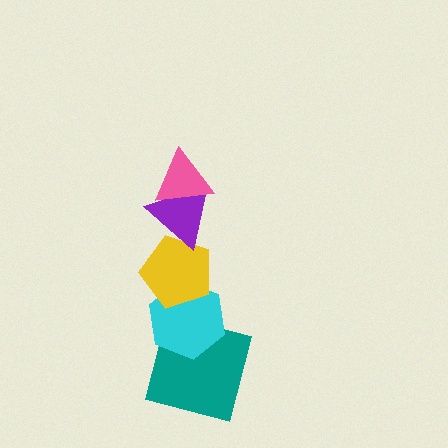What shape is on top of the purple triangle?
The pink triangle is on top of the purple triangle.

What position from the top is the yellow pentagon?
The yellow pentagon is 3rd from the top.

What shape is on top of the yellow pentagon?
The purple triangle is on top of the yellow pentagon.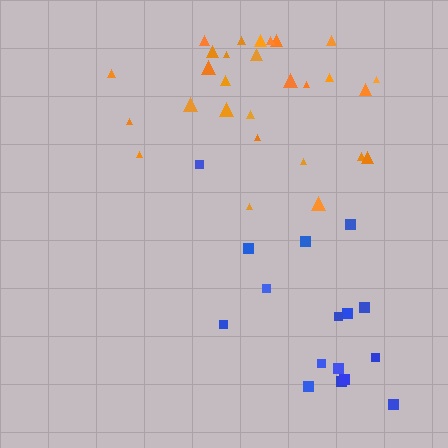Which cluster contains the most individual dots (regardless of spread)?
Orange (29).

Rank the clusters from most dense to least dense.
orange, blue.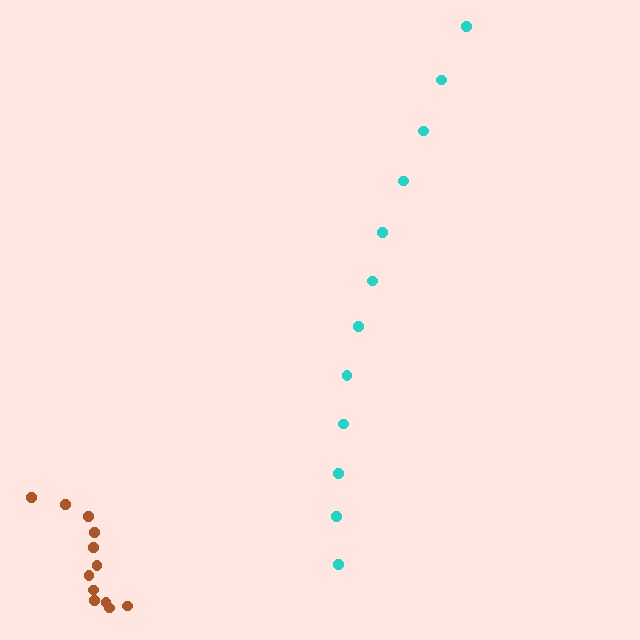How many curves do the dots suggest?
There are 2 distinct paths.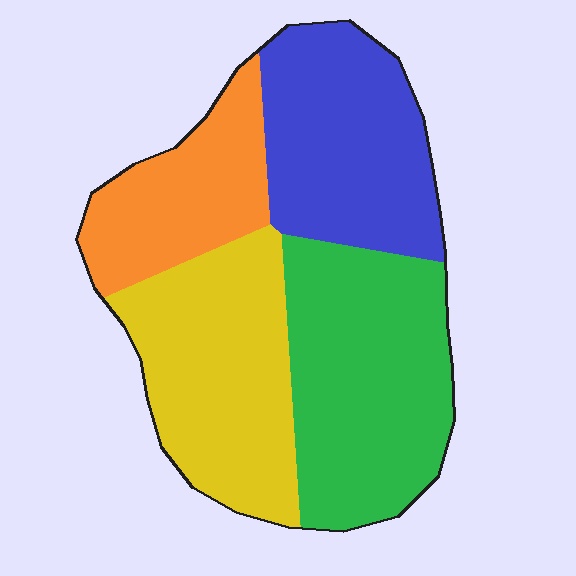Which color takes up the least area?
Orange, at roughly 15%.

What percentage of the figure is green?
Green covers about 30% of the figure.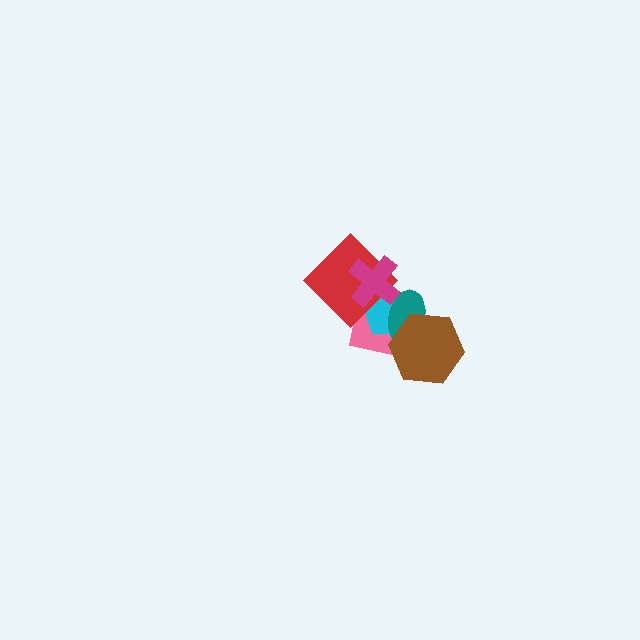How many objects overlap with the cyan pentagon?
5 objects overlap with the cyan pentagon.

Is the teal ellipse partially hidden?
Yes, it is partially covered by another shape.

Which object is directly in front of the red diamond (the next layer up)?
The teal ellipse is directly in front of the red diamond.